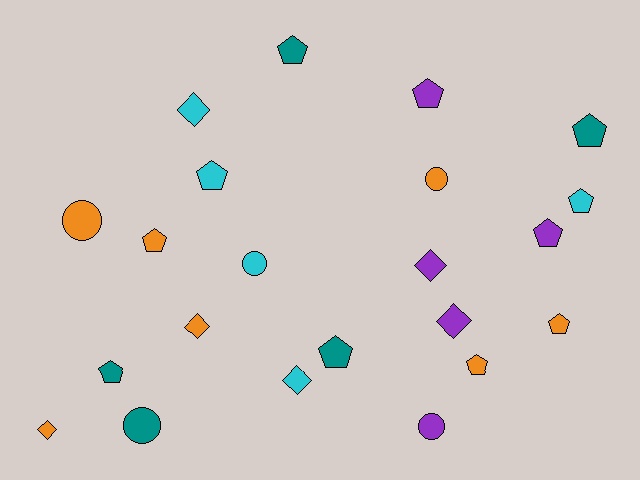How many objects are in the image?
There are 22 objects.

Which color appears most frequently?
Orange, with 7 objects.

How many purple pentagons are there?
There are 2 purple pentagons.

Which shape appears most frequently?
Pentagon, with 11 objects.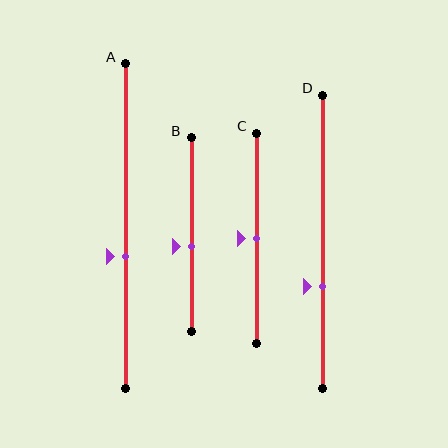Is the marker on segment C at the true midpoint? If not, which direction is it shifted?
Yes, the marker on segment C is at the true midpoint.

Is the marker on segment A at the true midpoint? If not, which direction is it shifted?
No, the marker on segment A is shifted downward by about 9% of the segment length.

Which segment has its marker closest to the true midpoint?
Segment C has its marker closest to the true midpoint.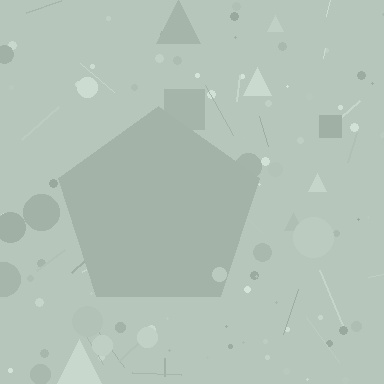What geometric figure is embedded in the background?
A pentagon is embedded in the background.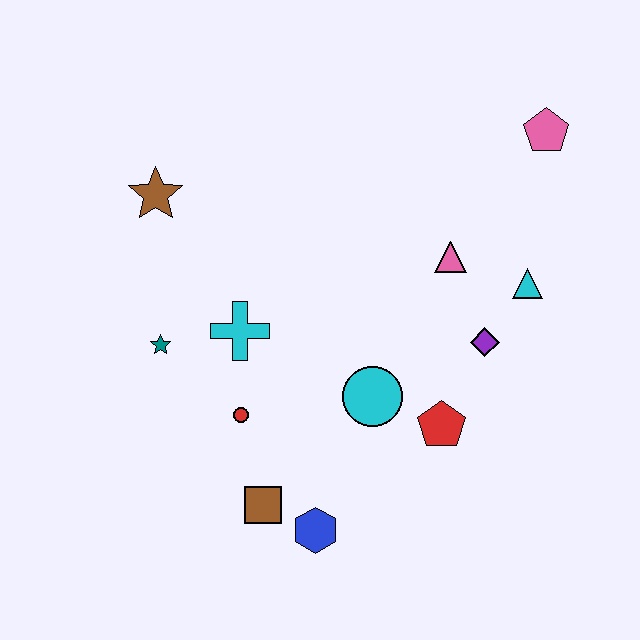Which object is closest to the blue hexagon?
The brown square is closest to the blue hexagon.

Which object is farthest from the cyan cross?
The pink pentagon is farthest from the cyan cross.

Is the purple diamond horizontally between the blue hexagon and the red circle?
No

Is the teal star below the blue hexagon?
No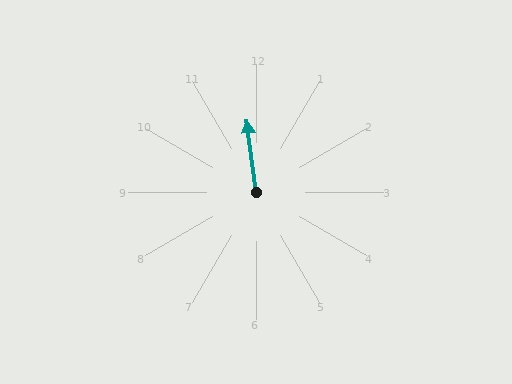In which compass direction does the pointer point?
North.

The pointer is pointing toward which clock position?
Roughly 12 o'clock.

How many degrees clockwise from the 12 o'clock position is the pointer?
Approximately 353 degrees.